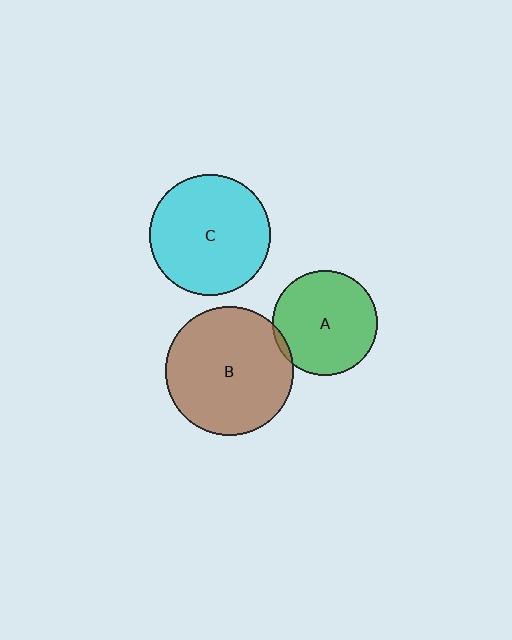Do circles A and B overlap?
Yes.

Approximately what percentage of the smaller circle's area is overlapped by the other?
Approximately 5%.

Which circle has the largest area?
Circle B (brown).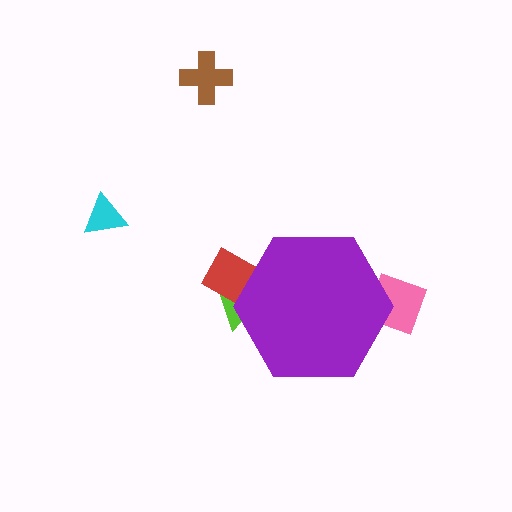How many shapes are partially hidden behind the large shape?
3 shapes are partially hidden.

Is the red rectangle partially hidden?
Yes, the red rectangle is partially hidden behind the purple hexagon.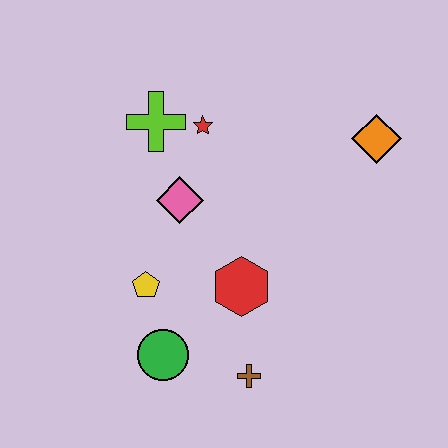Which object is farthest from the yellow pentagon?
The orange diamond is farthest from the yellow pentagon.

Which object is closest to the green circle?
The yellow pentagon is closest to the green circle.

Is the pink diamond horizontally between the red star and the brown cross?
No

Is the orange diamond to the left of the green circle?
No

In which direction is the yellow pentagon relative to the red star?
The yellow pentagon is below the red star.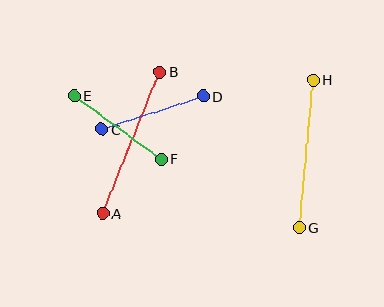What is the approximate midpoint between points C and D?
The midpoint is at approximately (153, 113) pixels.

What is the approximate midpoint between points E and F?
The midpoint is at approximately (118, 127) pixels.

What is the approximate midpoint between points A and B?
The midpoint is at approximately (132, 142) pixels.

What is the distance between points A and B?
The distance is approximately 152 pixels.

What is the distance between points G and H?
The distance is approximately 148 pixels.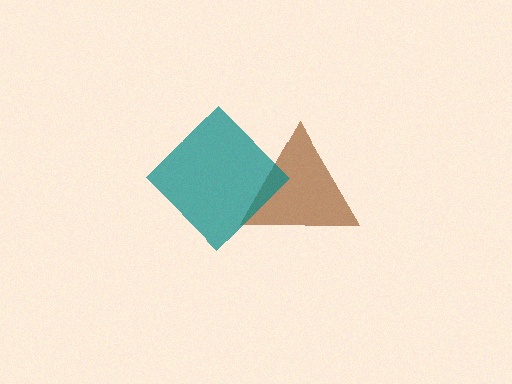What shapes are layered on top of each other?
The layered shapes are: a brown triangle, a teal diamond.